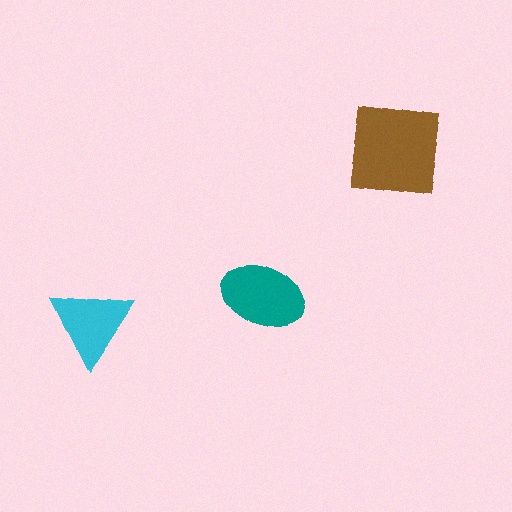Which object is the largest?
The brown square.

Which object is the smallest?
The cyan triangle.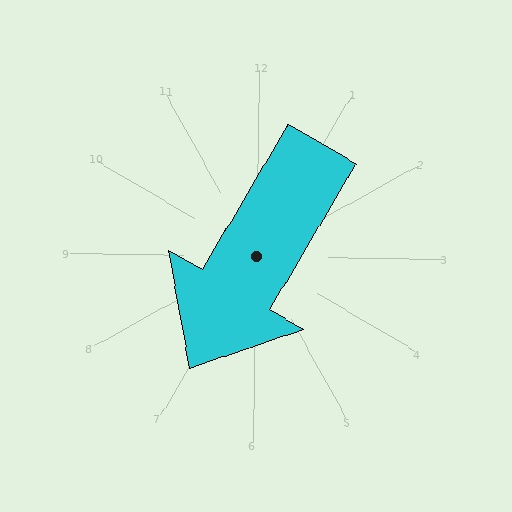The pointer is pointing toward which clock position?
Roughly 7 o'clock.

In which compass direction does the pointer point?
Southwest.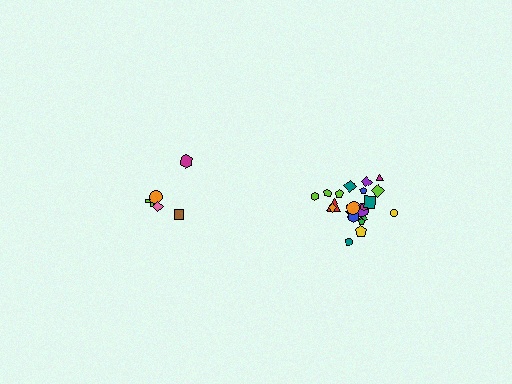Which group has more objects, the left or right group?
The right group.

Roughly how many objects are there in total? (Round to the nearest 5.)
Roughly 25 objects in total.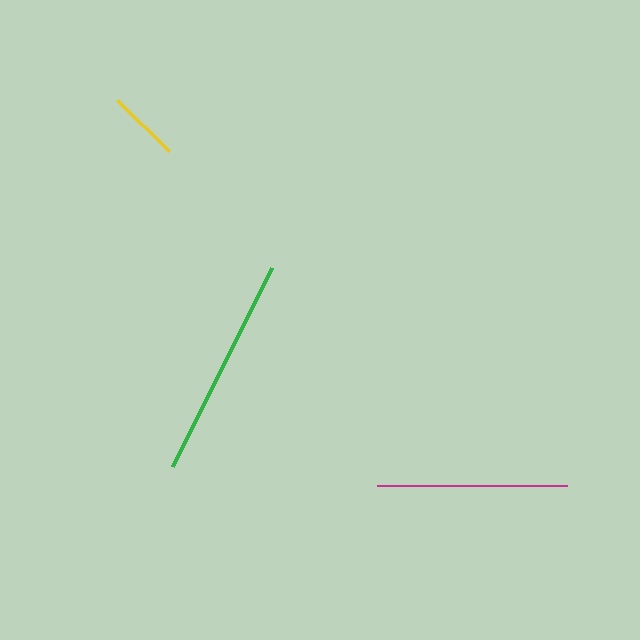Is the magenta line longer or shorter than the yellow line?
The magenta line is longer than the yellow line.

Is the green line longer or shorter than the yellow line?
The green line is longer than the yellow line.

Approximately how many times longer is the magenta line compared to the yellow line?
The magenta line is approximately 2.6 times the length of the yellow line.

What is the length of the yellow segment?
The yellow segment is approximately 73 pixels long.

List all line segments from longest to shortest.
From longest to shortest: green, magenta, yellow.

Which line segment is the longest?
The green line is the longest at approximately 222 pixels.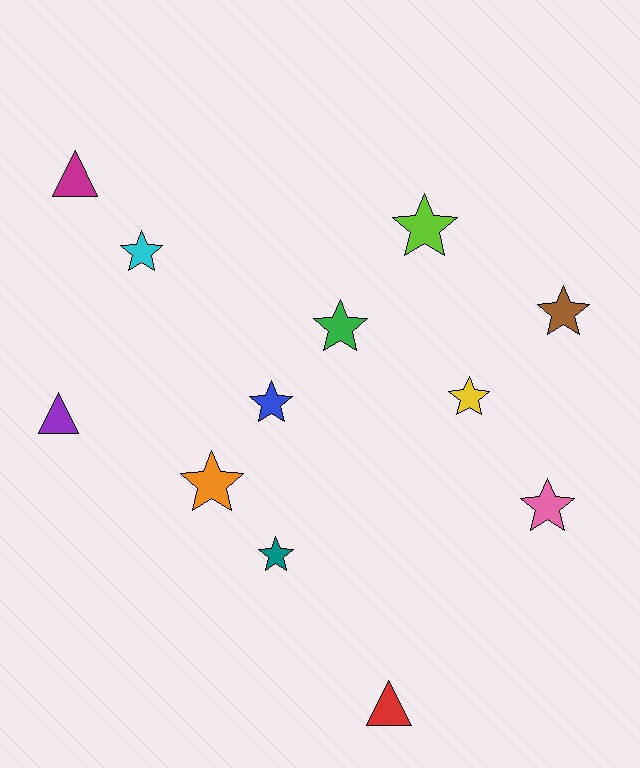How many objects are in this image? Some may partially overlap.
There are 12 objects.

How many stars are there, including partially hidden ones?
There are 9 stars.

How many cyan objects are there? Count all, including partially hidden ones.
There is 1 cyan object.